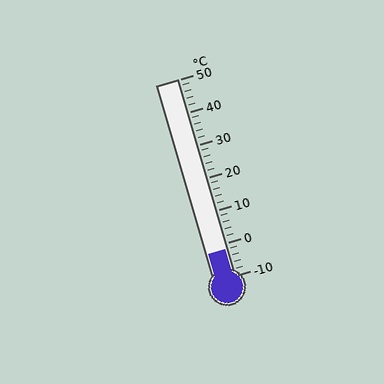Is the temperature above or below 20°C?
The temperature is below 20°C.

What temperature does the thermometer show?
The thermometer shows approximately -2°C.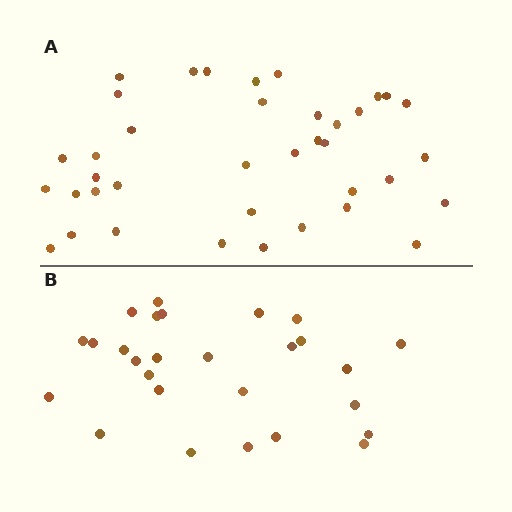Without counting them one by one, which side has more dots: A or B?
Region A (the top region) has more dots.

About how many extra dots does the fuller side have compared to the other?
Region A has roughly 12 or so more dots than region B.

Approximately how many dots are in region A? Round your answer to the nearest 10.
About 40 dots. (The exact count is 38, which rounds to 40.)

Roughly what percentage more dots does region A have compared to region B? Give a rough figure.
About 40% more.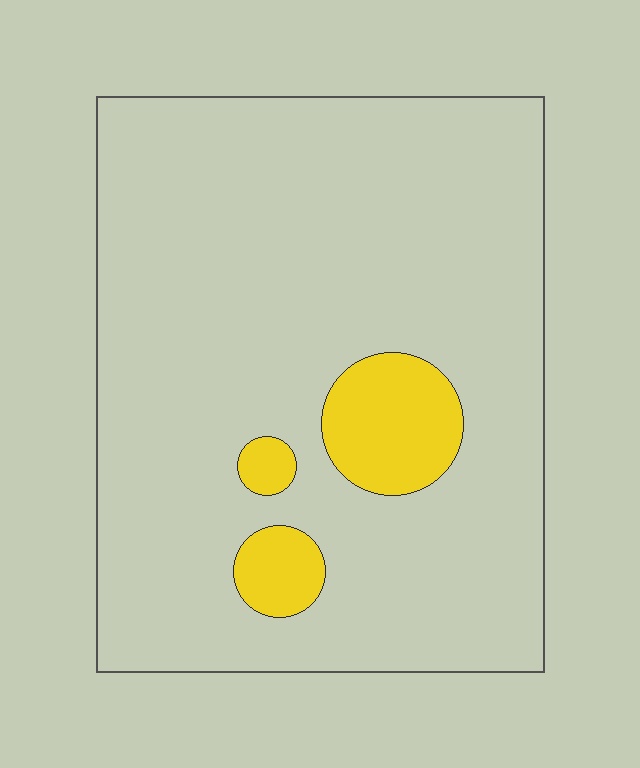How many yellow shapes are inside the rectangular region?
3.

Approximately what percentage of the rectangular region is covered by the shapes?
Approximately 10%.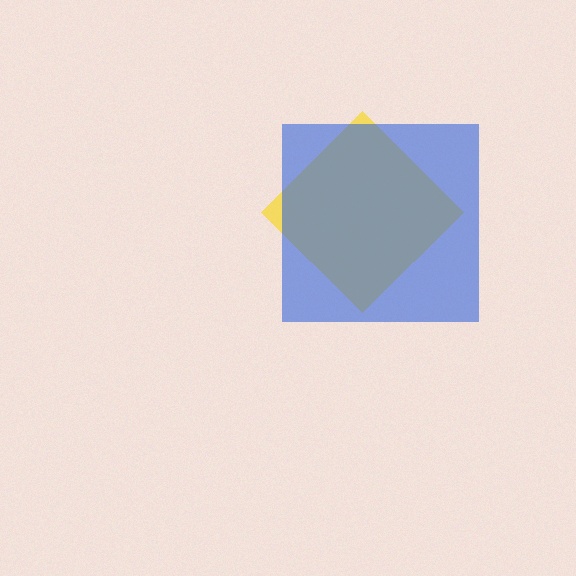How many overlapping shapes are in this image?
There are 2 overlapping shapes in the image.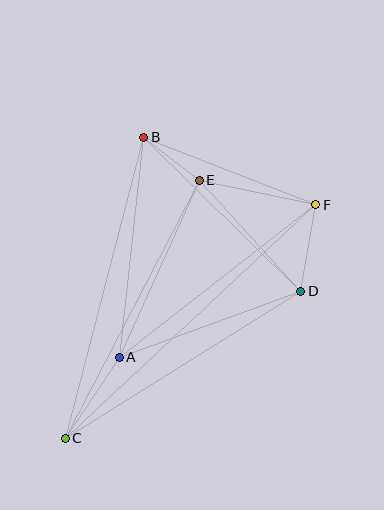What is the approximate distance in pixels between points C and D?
The distance between C and D is approximately 278 pixels.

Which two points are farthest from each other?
Points C and F are farthest from each other.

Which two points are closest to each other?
Points B and E are closest to each other.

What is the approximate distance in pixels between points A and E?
The distance between A and E is approximately 194 pixels.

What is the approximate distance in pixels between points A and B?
The distance between A and B is approximately 221 pixels.